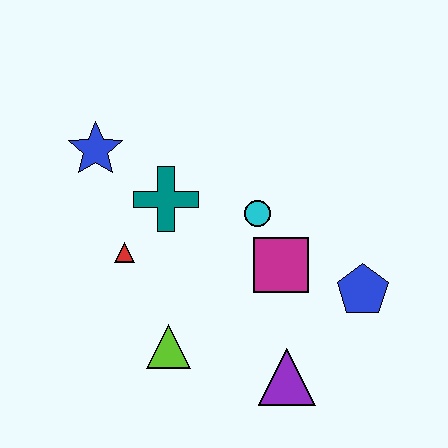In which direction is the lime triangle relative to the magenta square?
The lime triangle is to the left of the magenta square.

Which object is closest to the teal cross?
The red triangle is closest to the teal cross.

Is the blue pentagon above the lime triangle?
Yes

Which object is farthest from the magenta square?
The blue star is farthest from the magenta square.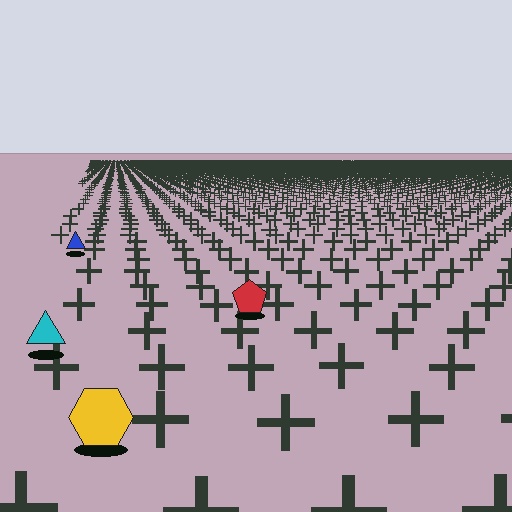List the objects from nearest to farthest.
From nearest to farthest: the yellow hexagon, the cyan triangle, the red pentagon, the blue triangle.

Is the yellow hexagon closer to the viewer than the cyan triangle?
Yes. The yellow hexagon is closer — you can tell from the texture gradient: the ground texture is coarser near it.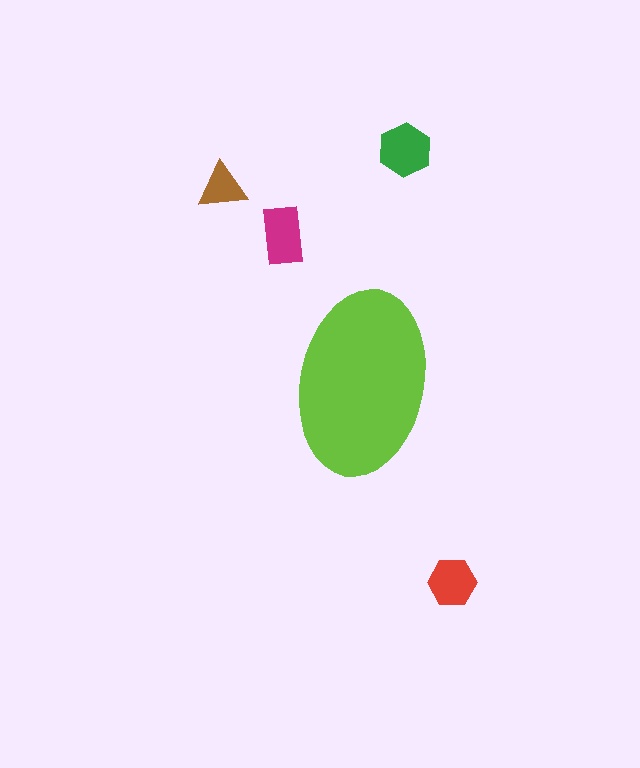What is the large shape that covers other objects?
A lime ellipse.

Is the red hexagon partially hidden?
No, the red hexagon is fully visible.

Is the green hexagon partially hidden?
No, the green hexagon is fully visible.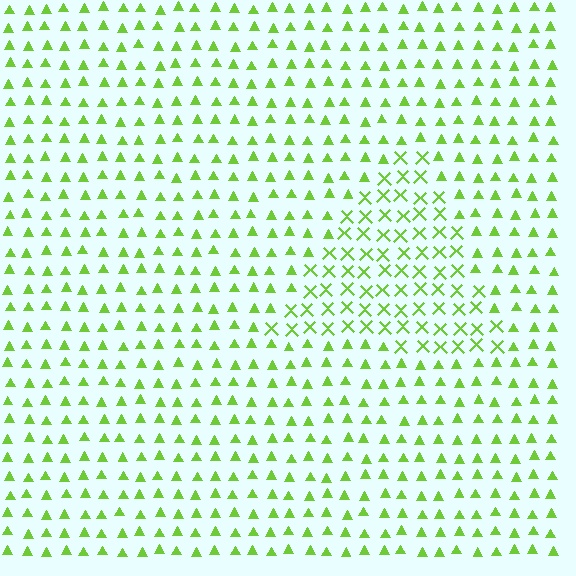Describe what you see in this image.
The image is filled with small lime elements arranged in a uniform grid. A triangle-shaped region contains X marks, while the surrounding area contains triangles. The boundary is defined purely by the change in element shape.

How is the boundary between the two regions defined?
The boundary is defined by a change in element shape: X marks inside vs. triangles outside. All elements share the same color and spacing.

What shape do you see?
I see a triangle.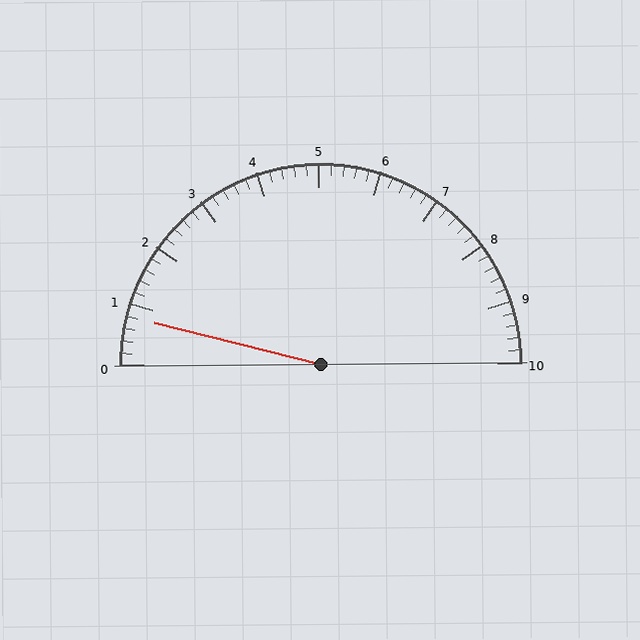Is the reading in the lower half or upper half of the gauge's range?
The reading is in the lower half of the range (0 to 10).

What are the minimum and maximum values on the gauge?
The gauge ranges from 0 to 10.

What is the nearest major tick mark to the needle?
The nearest major tick mark is 1.